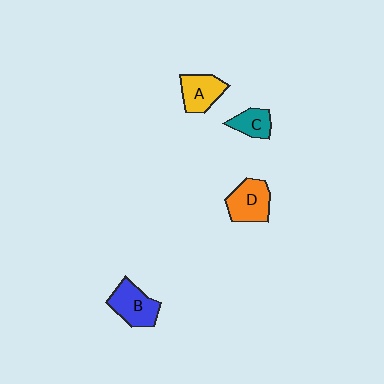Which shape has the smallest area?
Shape C (teal).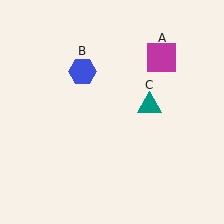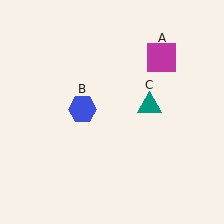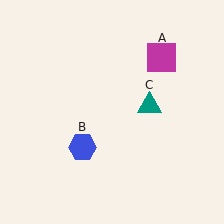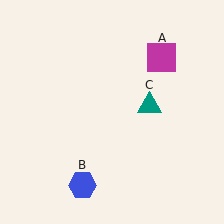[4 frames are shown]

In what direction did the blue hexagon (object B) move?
The blue hexagon (object B) moved down.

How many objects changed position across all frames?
1 object changed position: blue hexagon (object B).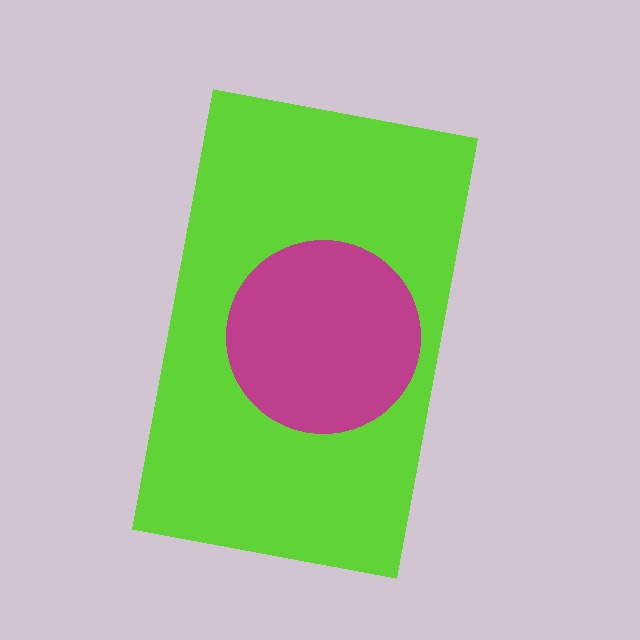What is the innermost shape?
The magenta circle.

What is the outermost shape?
The lime rectangle.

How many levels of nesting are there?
2.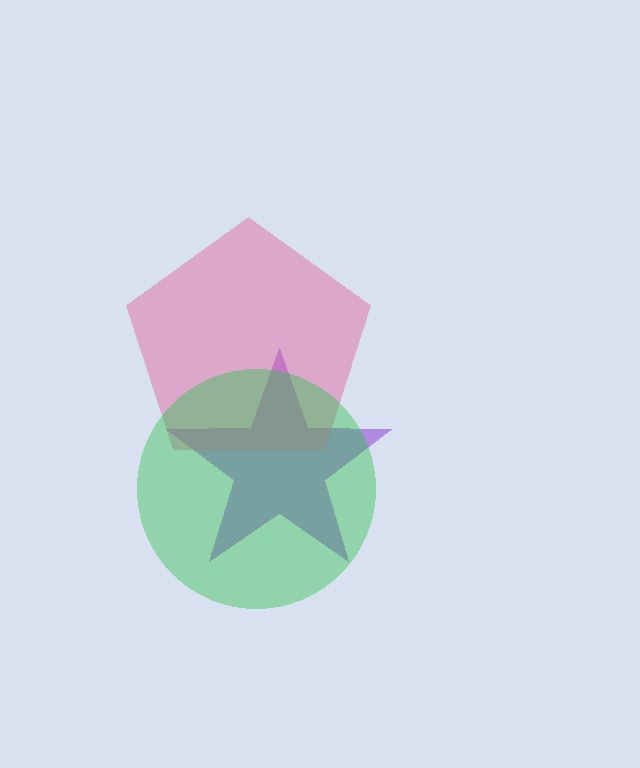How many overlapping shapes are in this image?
There are 3 overlapping shapes in the image.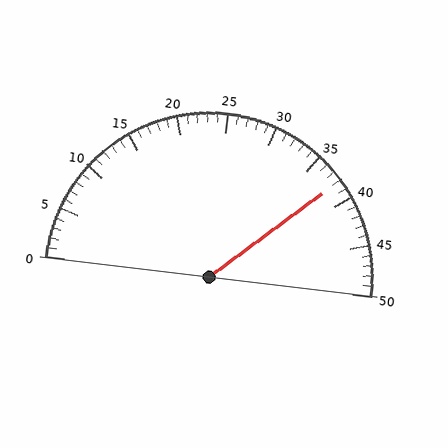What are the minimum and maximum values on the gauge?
The gauge ranges from 0 to 50.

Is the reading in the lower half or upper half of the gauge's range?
The reading is in the upper half of the range (0 to 50).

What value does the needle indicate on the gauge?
The needle indicates approximately 38.